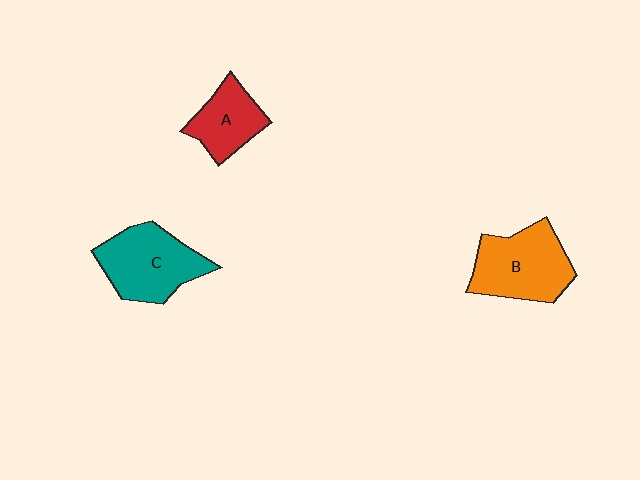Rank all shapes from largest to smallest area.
From largest to smallest: B (orange), C (teal), A (red).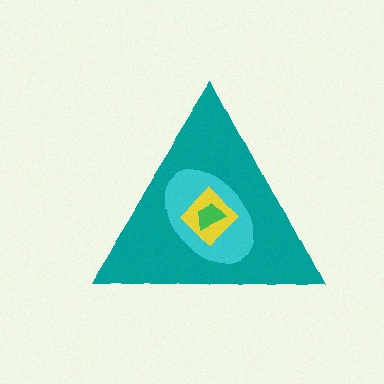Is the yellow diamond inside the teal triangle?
Yes.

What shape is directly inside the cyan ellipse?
The yellow diamond.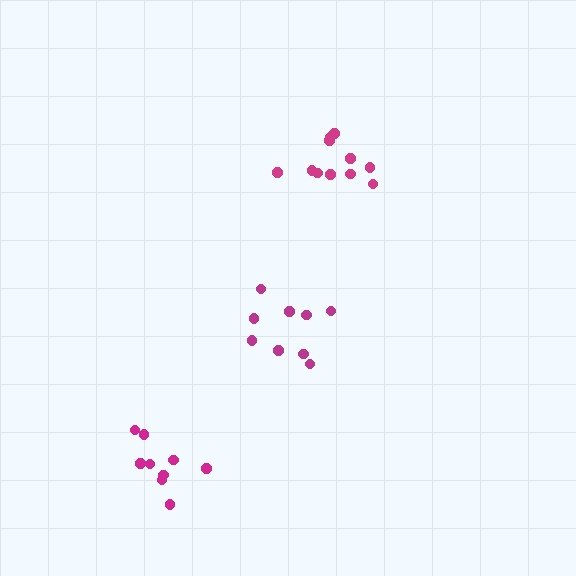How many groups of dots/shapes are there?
There are 3 groups.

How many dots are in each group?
Group 1: 11 dots, Group 2: 9 dots, Group 3: 9 dots (29 total).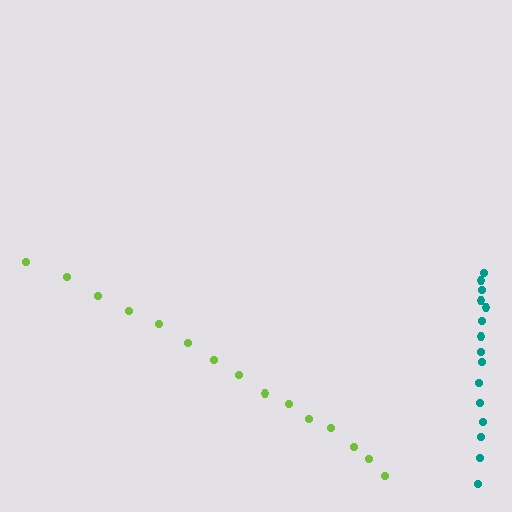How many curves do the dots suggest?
There are 2 distinct paths.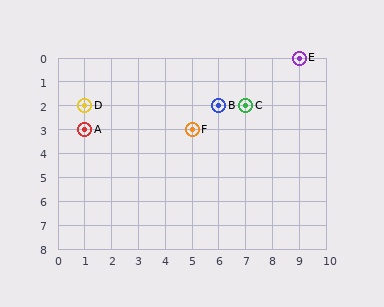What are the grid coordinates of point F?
Point F is at grid coordinates (5, 3).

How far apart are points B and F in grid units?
Points B and F are 1 column and 1 row apart (about 1.4 grid units diagonally).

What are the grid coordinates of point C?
Point C is at grid coordinates (7, 2).